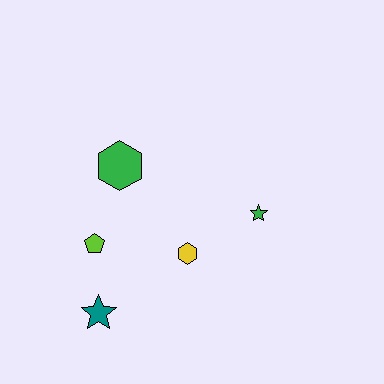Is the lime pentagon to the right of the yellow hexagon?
No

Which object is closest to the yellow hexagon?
The green star is closest to the yellow hexagon.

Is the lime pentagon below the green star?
Yes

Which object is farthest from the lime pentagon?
The green star is farthest from the lime pentagon.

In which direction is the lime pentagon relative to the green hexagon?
The lime pentagon is below the green hexagon.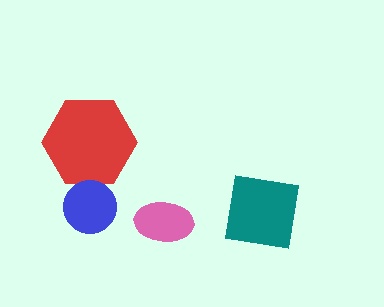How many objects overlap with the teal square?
0 objects overlap with the teal square.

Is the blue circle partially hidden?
No, no other shape covers it.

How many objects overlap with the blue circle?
1 object overlaps with the blue circle.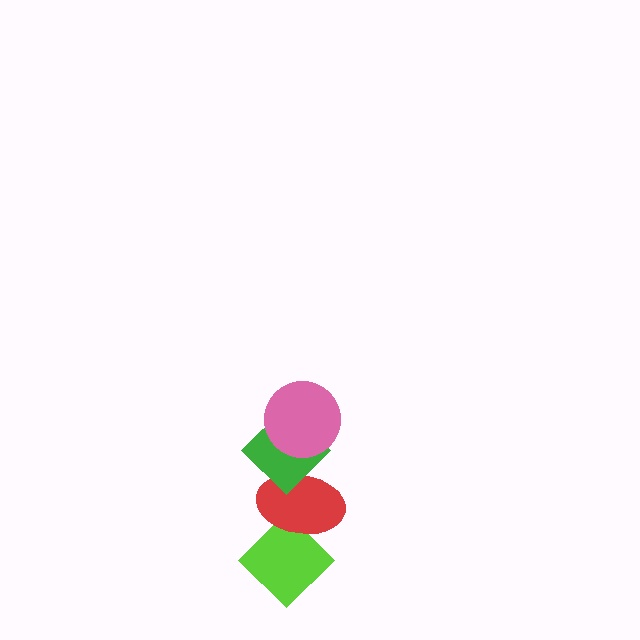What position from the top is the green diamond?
The green diamond is 2nd from the top.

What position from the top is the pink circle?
The pink circle is 1st from the top.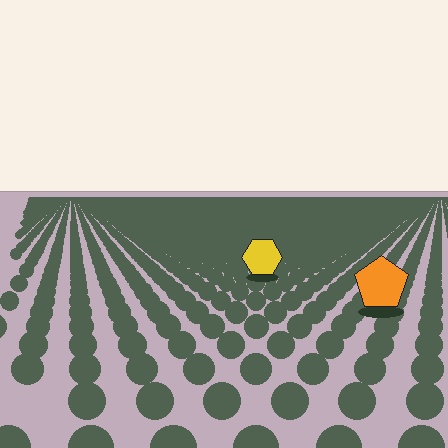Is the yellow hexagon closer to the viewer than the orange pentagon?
No. The orange pentagon is closer — you can tell from the texture gradient: the ground texture is coarser near it.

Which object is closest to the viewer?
The orange pentagon is closest. The texture marks near it are larger and more spread out.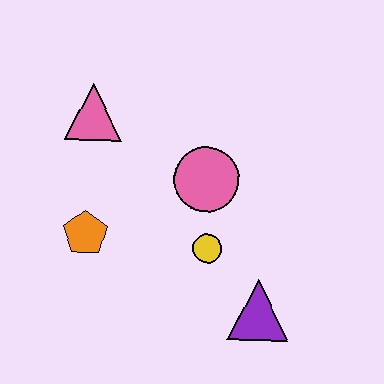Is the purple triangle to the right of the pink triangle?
Yes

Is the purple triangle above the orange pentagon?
No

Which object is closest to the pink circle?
The yellow circle is closest to the pink circle.